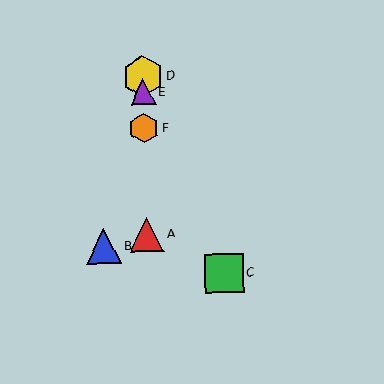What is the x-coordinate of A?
Object A is at x≈147.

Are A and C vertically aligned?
No, A is at x≈147 and C is at x≈224.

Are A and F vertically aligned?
Yes, both are at x≈147.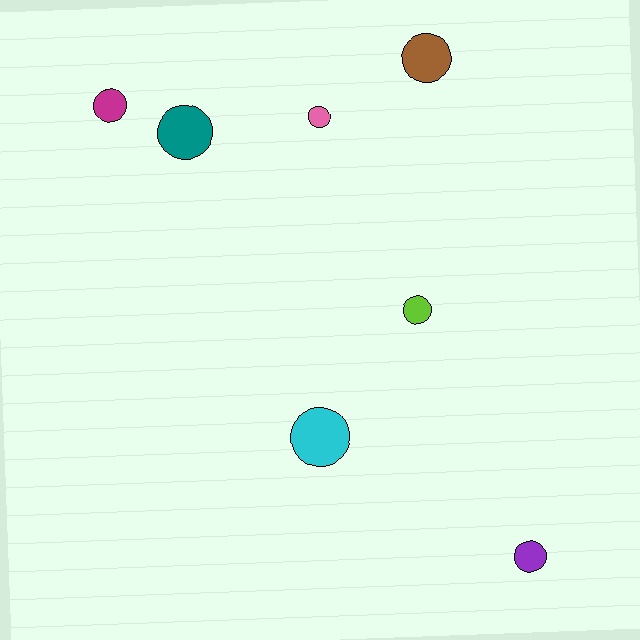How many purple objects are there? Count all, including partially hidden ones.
There is 1 purple object.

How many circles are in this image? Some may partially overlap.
There are 7 circles.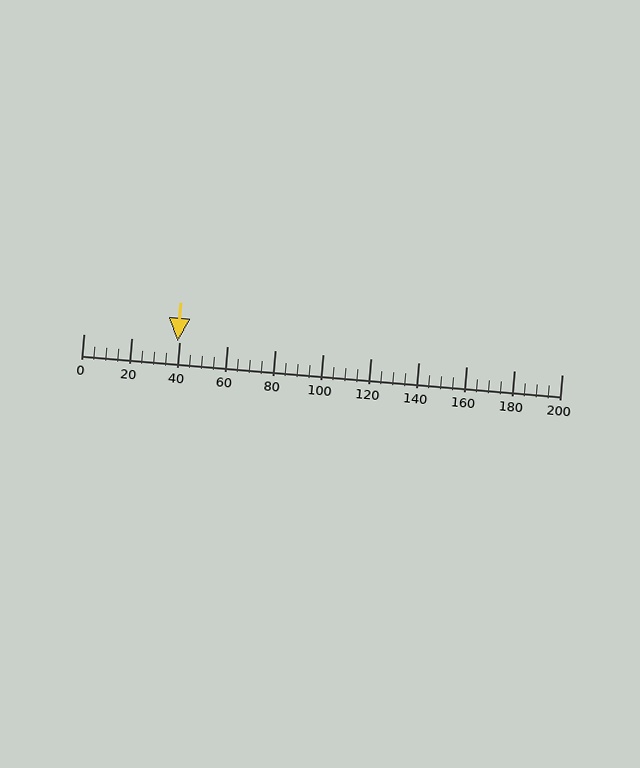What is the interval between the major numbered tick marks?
The major tick marks are spaced 20 units apart.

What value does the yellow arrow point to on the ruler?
The yellow arrow points to approximately 39.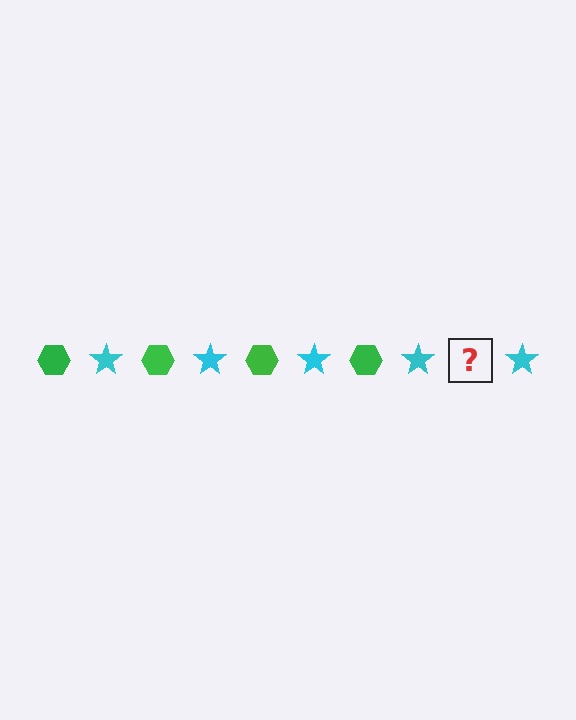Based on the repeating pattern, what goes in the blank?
The blank should be a green hexagon.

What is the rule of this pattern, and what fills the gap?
The rule is that the pattern alternates between green hexagon and cyan star. The gap should be filled with a green hexagon.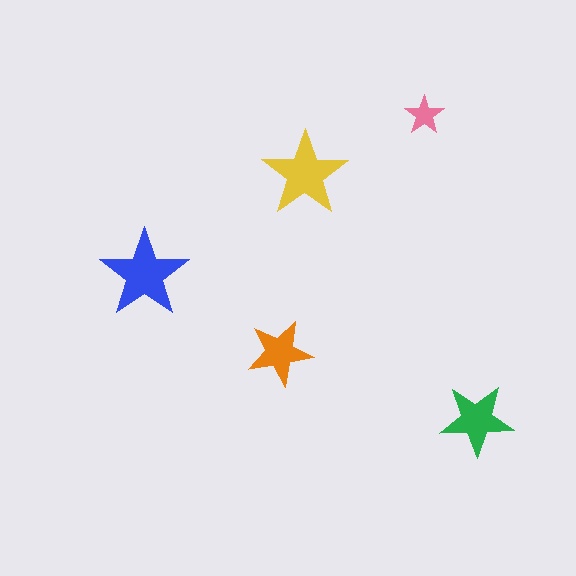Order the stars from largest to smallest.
the blue one, the yellow one, the green one, the orange one, the pink one.